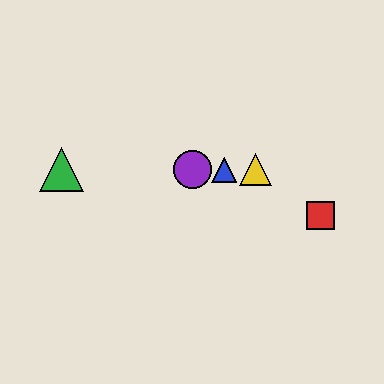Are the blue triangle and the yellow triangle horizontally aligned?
Yes, both are at y≈170.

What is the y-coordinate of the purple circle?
The purple circle is at y≈170.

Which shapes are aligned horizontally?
The blue triangle, the green triangle, the yellow triangle, the purple circle are aligned horizontally.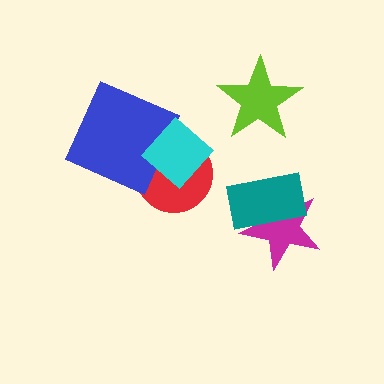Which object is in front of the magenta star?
The teal rectangle is in front of the magenta star.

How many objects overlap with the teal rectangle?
1 object overlaps with the teal rectangle.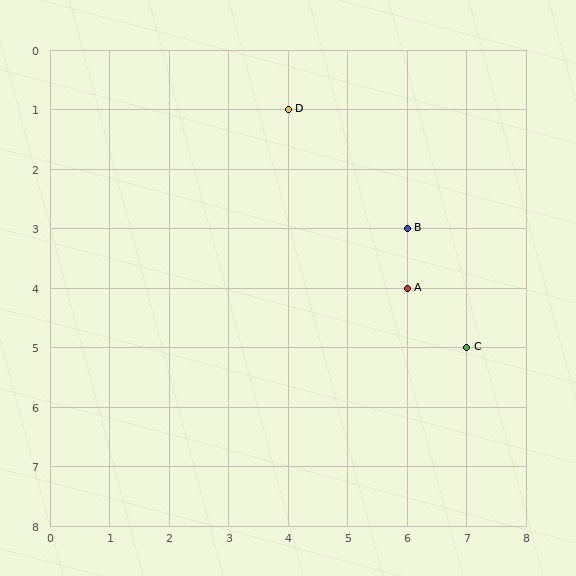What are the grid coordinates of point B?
Point B is at grid coordinates (6, 3).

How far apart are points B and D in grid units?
Points B and D are 2 columns and 2 rows apart (about 2.8 grid units diagonally).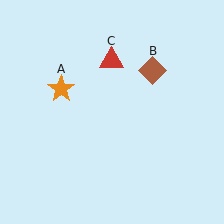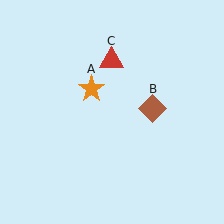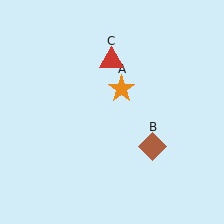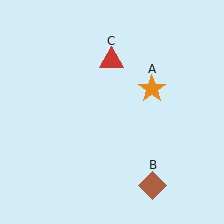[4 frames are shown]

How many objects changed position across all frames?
2 objects changed position: orange star (object A), brown diamond (object B).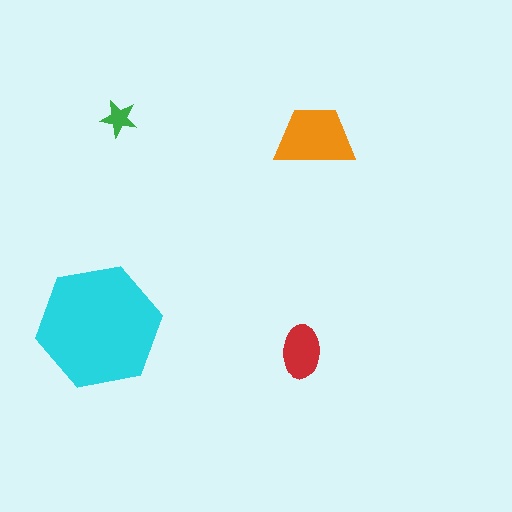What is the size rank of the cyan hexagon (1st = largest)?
1st.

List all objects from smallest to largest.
The green star, the red ellipse, the orange trapezoid, the cyan hexagon.